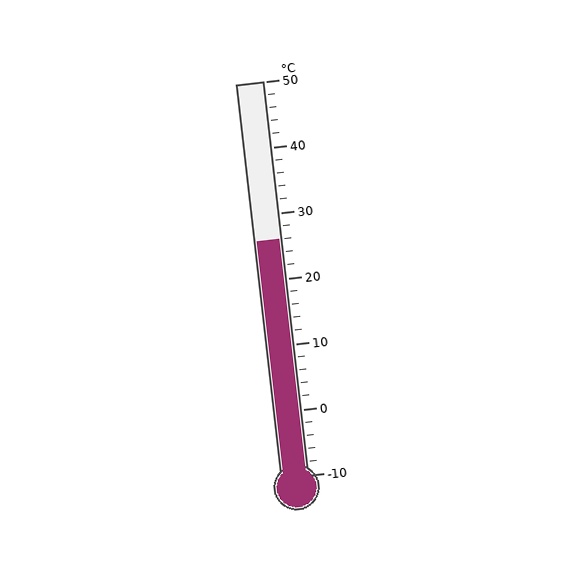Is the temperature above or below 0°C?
The temperature is above 0°C.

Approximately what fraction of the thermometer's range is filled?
The thermometer is filled to approximately 60% of its range.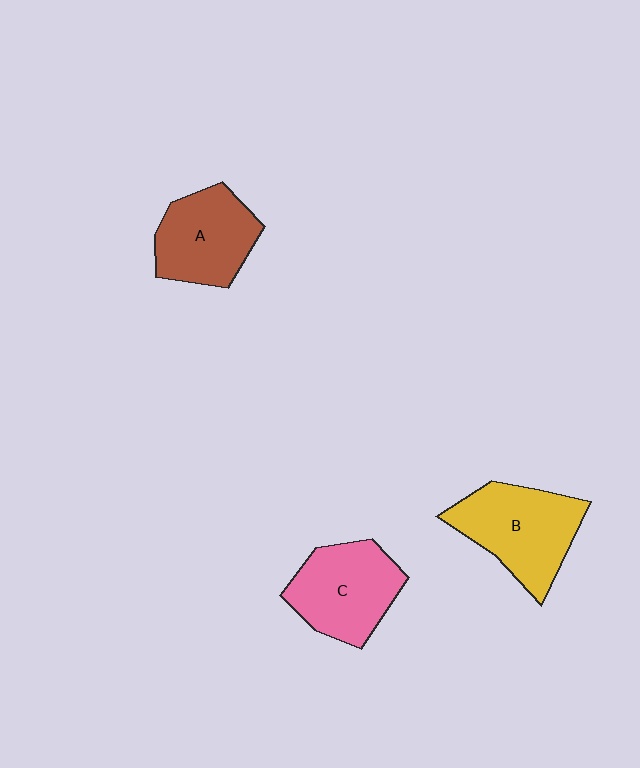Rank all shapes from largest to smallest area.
From largest to smallest: B (yellow), C (pink), A (brown).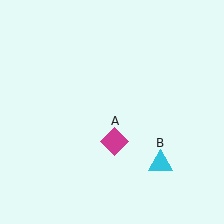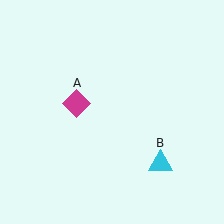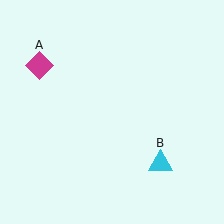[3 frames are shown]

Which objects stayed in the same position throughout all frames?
Cyan triangle (object B) remained stationary.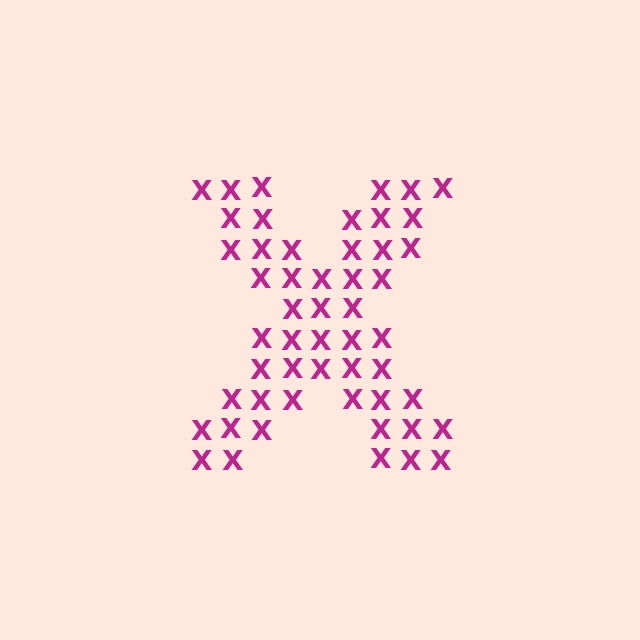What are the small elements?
The small elements are letter X's.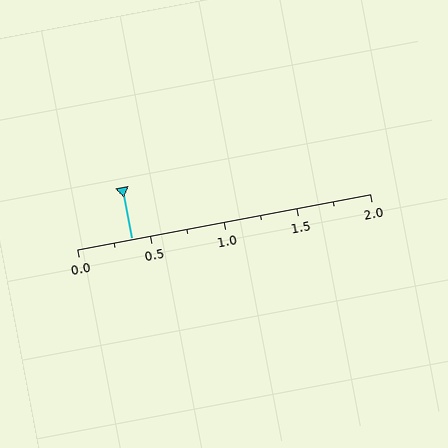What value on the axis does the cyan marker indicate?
The marker indicates approximately 0.38.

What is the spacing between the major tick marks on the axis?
The major ticks are spaced 0.5 apart.